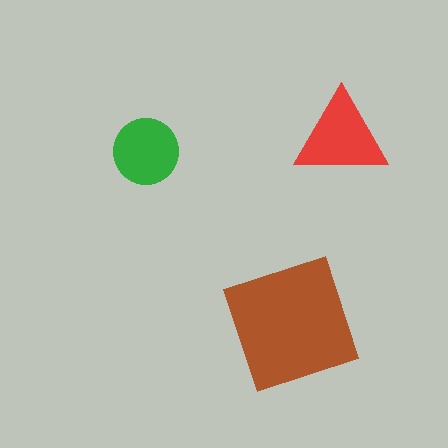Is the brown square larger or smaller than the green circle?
Larger.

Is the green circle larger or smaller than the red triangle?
Smaller.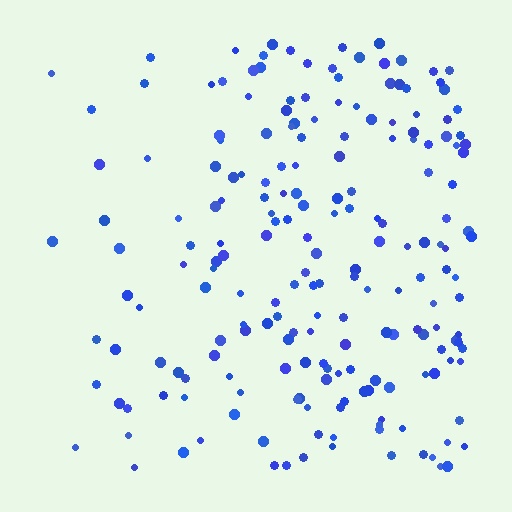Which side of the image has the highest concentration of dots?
The right.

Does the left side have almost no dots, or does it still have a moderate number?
Still a moderate number, just noticeably fewer than the right.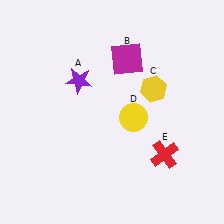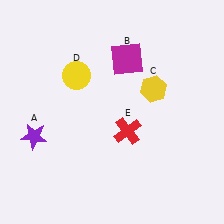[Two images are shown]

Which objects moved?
The objects that moved are: the purple star (A), the yellow circle (D), the red cross (E).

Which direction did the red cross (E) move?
The red cross (E) moved left.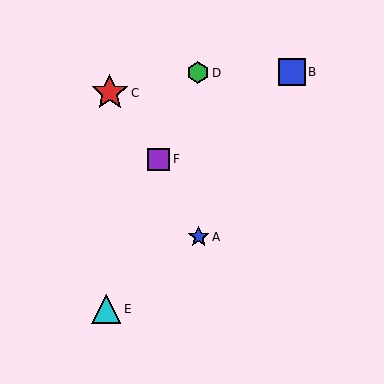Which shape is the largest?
The red star (labeled C) is the largest.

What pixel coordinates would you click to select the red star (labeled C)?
Click at (110, 93) to select the red star C.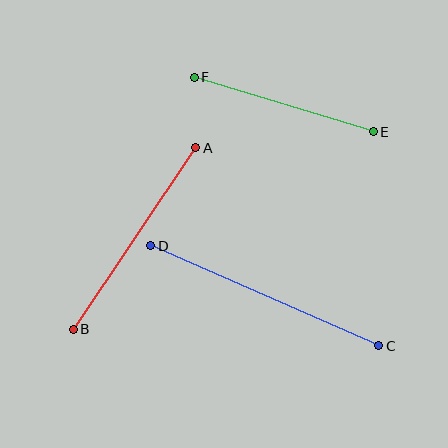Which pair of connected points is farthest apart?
Points C and D are farthest apart.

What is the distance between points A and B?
The distance is approximately 219 pixels.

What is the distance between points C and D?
The distance is approximately 249 pixels.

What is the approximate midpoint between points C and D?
The midpoint is at approximately (265, 296) pixels.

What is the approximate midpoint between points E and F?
The midpoint is at approximately (284, 105) pixels.